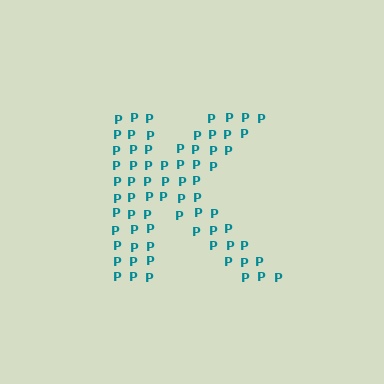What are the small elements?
The small elements are letter P's.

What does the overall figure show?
The overall figure shows the letter K.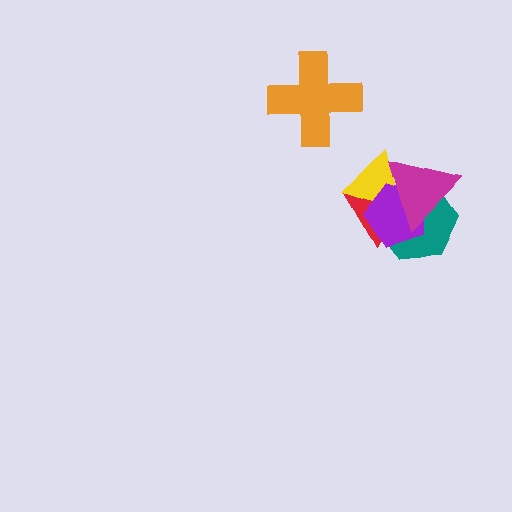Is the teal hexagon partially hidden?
Yes, it is partially covered by another shape.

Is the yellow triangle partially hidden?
Yes, it is partially covered by another shape.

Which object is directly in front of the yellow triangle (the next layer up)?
The teal hexagon is directly in front of the yellow triangle.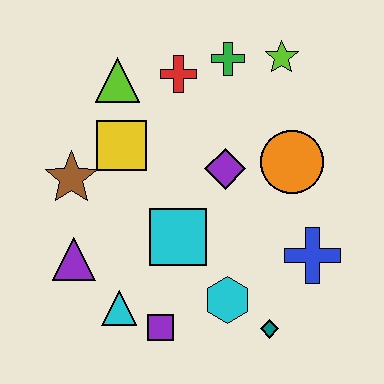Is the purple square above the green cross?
No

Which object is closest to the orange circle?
The purple diamond is closest to the orange circle.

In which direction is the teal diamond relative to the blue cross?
The teal diamond is below the blue cross.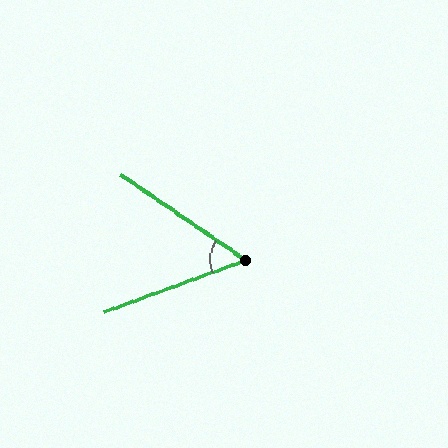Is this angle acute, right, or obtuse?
It is acute.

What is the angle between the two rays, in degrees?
Approximately 55 degrees.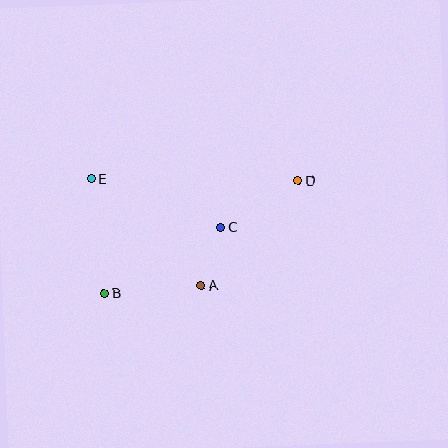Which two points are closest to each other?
Points A and C are closest to each other.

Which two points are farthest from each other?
Points B and D are farthest from each other.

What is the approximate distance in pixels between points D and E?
The distance between D and E is approximately 207 pixels.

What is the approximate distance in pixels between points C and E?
The distance between C and E is approximately 138 pixels.